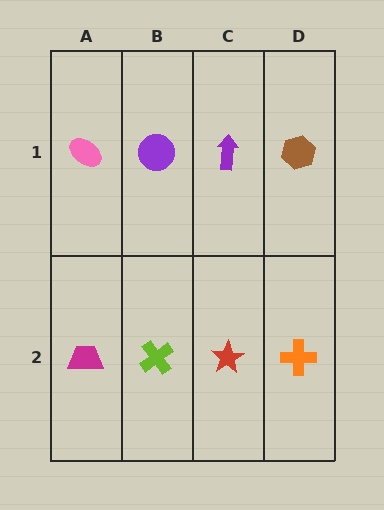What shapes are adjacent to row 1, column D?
An orange cross (row 2, column D), a purple arrow (row 1, column C).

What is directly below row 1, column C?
A red star.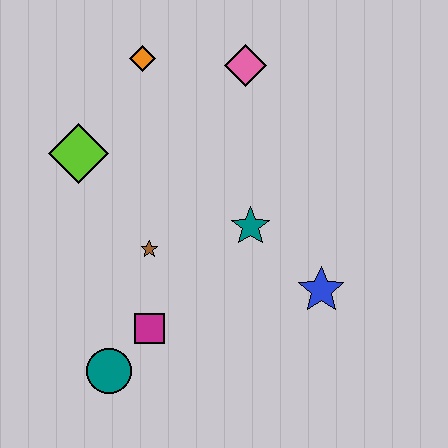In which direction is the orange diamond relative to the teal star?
The orange diamond is above the teal star.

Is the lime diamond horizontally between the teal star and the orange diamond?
No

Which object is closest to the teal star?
The blue star is closest to the teal star.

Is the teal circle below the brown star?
Yes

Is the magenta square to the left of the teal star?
Yes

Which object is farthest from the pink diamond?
The teal circle is farthest from the pink diamond.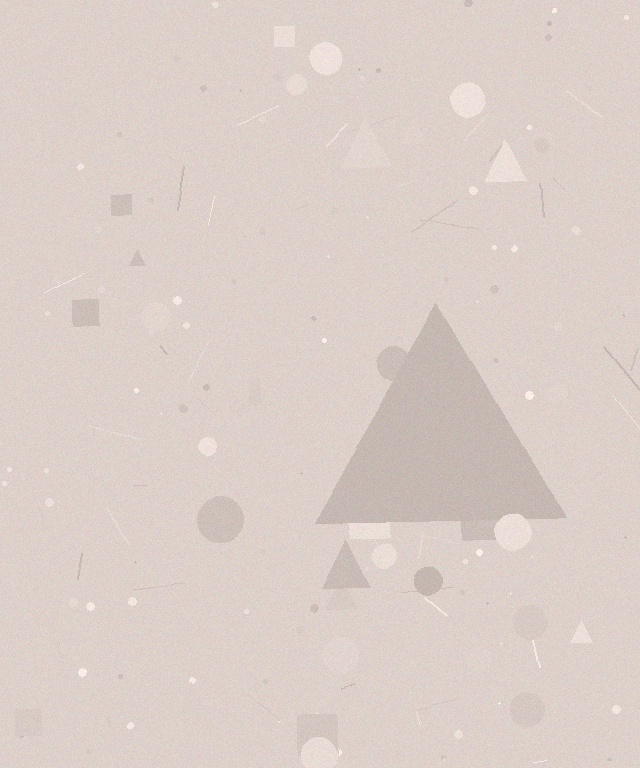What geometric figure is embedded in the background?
A triangle is embedded in the background.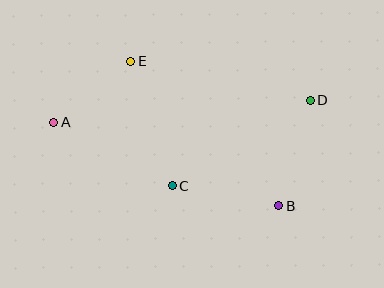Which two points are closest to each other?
Points A and E are closest to each other.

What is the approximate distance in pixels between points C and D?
The distance between C and D is approximately 162 pixels.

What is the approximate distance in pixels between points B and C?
The distance between B and C is approximately 108 pixels.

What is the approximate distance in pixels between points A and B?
The distance between A and B is approximately 240 pixels.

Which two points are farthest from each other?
Points A and D are farthest from each other.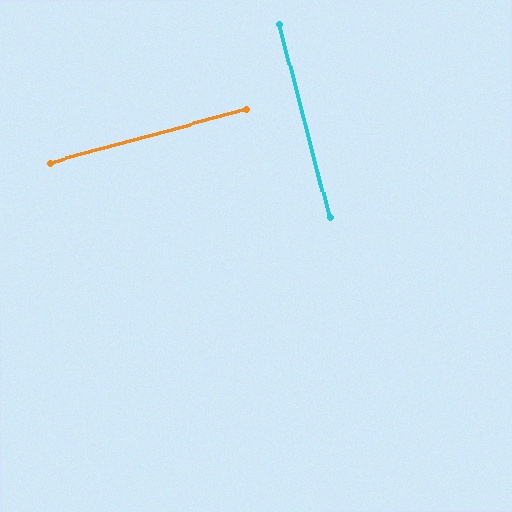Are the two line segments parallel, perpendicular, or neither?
Perpendicular — they meet at approximately 89°.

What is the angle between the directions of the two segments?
Approximately 89 degrees.